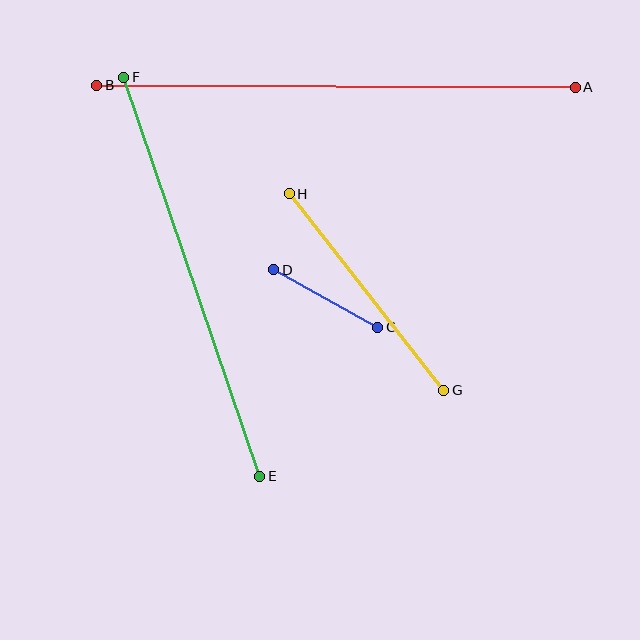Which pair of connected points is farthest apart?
Points A and B are farthest apart.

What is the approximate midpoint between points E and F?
The midpoint is at approximately (192, 277) pixels.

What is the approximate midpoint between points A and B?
The midpoint is at approximately (336, 86) pixels.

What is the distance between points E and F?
The distance is approximately 422 pixels.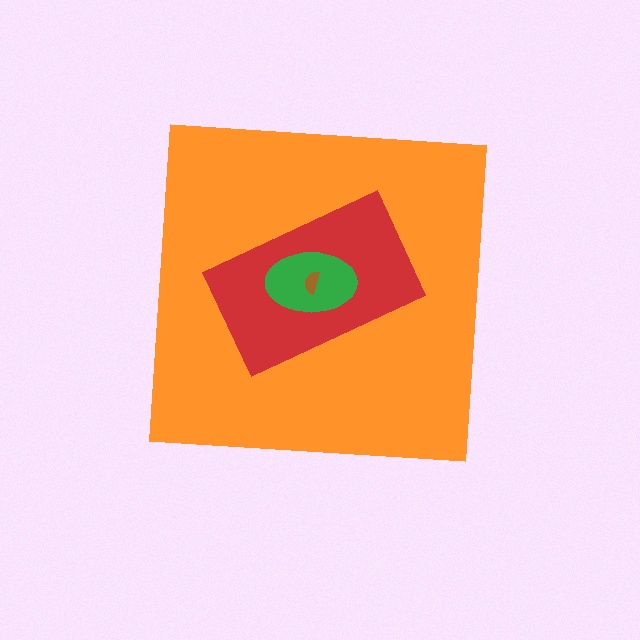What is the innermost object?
The brown semicircle.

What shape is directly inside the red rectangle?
The green ellipse.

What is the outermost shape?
The orange square.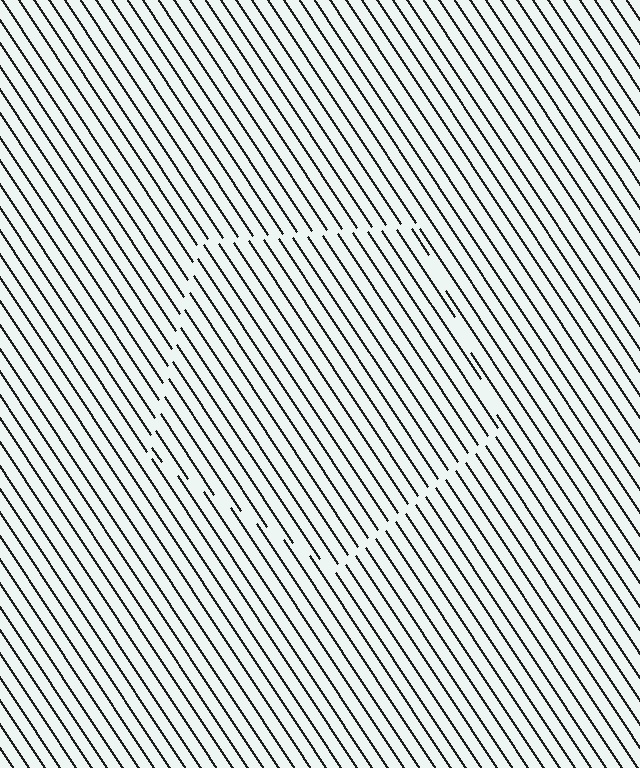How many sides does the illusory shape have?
5 sides — the line-ends trace a pentagon.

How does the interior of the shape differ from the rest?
The interior of the shape contains the same grating, shifted by half a period — the contour is defined by the phase discontinuity where line-ends from the inner and outer gratings abut.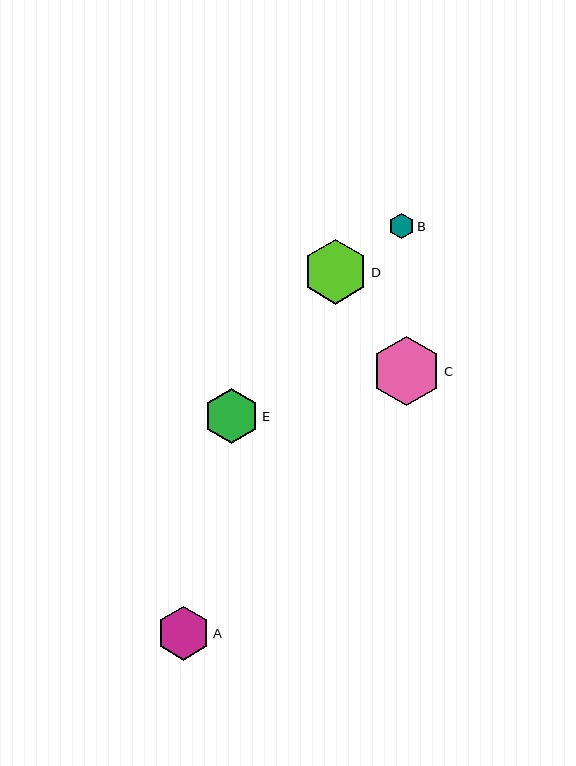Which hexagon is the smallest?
Hexagon B is the smallest with a size of approximately 25 pixels.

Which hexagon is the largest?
Hexagon C is the largest with a size of approximately 69 pixels.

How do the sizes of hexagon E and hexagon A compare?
Hexagon E and hexagon A are approximately the same size.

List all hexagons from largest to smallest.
From largest to smallest: C, D, E, A, B.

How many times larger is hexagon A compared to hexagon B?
Hexagon A is approximately 2.2 times the size of hexagon B.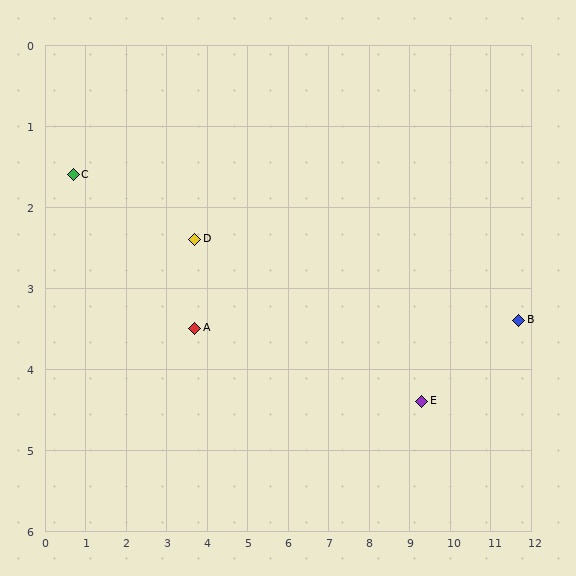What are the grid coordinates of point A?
Point A is at approximately (3.7, 3.5).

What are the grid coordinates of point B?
Point B is at approximately (11.7, 3.4).